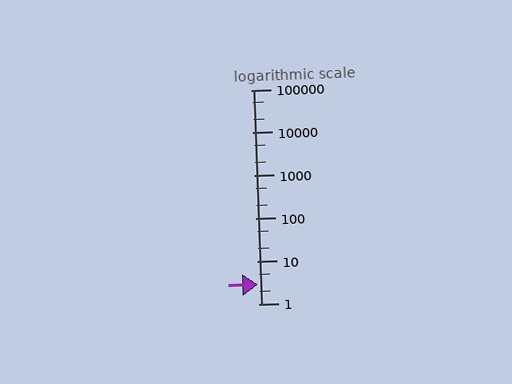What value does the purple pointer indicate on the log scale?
The pointer indicates approximately 2.9.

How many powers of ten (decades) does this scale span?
The scale spans 5 decades, from 1 to 100000.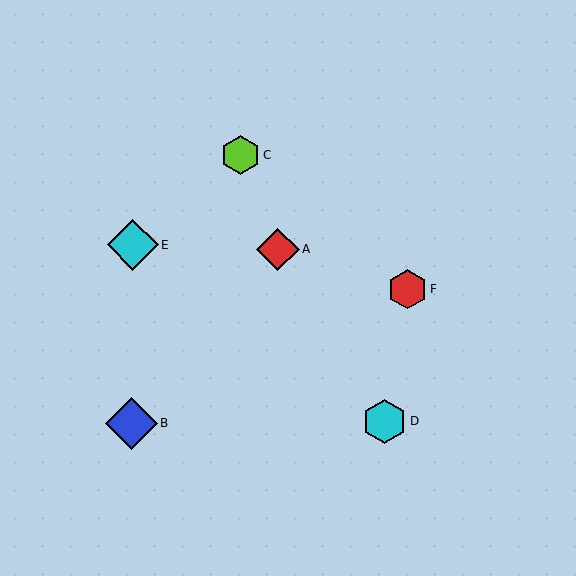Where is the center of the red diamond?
The center of the red diamond is at (278, 249).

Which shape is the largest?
The blue diamond (labeled B) is the largest.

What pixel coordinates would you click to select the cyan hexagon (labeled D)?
Click at (385, 421) to select the cyan hexagon D.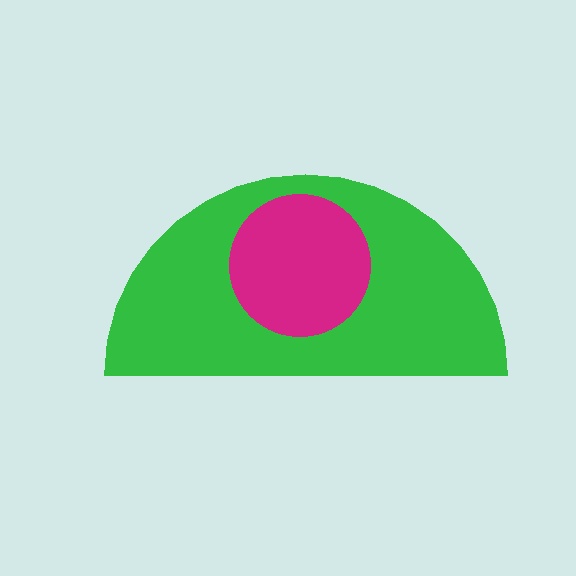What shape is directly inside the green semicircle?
The magenta circle.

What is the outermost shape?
The green semicircle.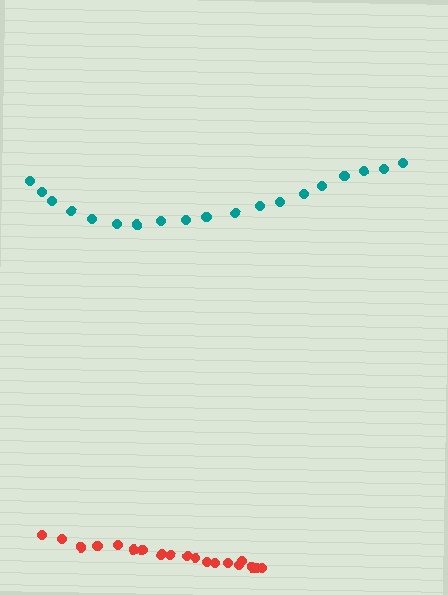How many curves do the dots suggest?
There are 2 distinct paths.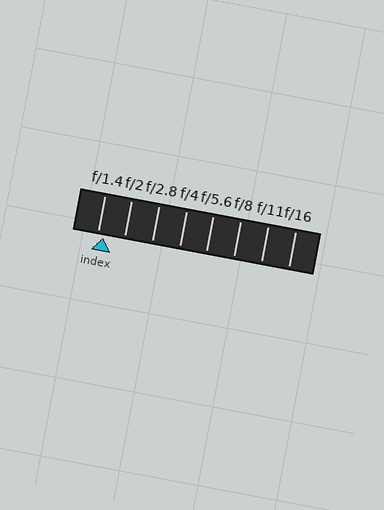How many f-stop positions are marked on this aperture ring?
There are 8 f-stop positions marked.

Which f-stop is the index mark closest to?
The index mark is closest to f/1.4.